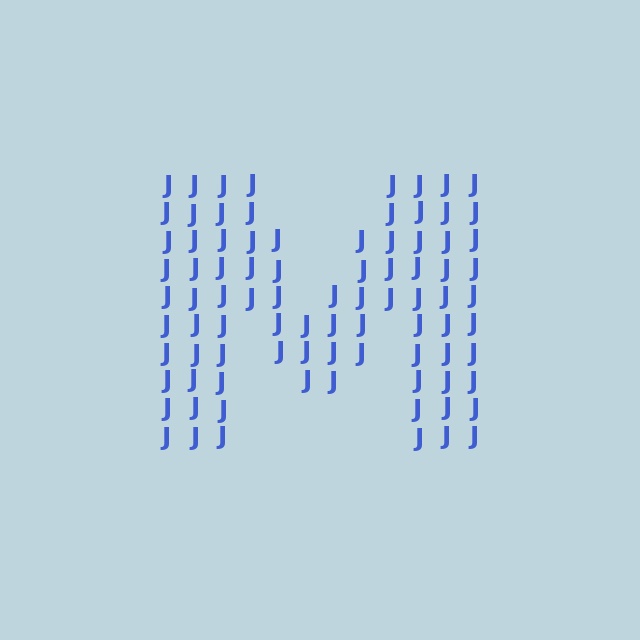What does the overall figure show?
The overall figure shows the letter M.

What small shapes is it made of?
It is made of small letter J's.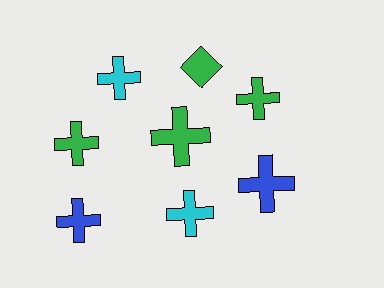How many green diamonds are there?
There is 1 green diamond.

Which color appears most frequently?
Green, with 4 objects.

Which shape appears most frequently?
Cross, with 7 objects.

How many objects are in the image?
There are 8 objects.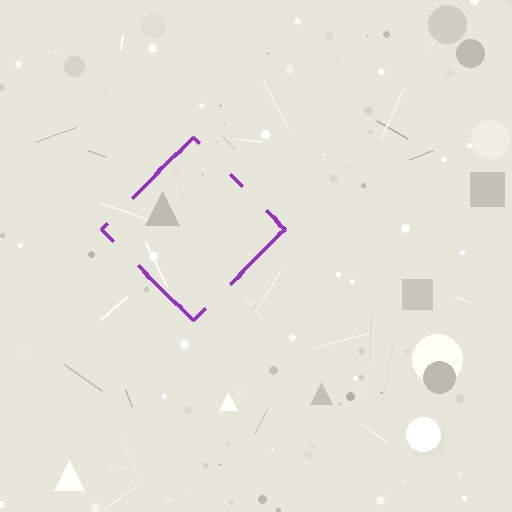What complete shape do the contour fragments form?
The contour fragments form a diamond.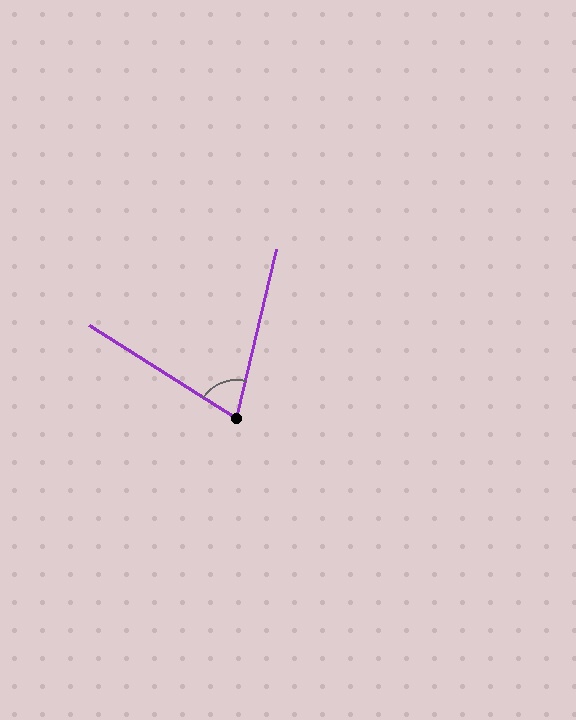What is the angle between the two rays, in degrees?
Approximately 71 degrees.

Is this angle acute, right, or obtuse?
It is acute.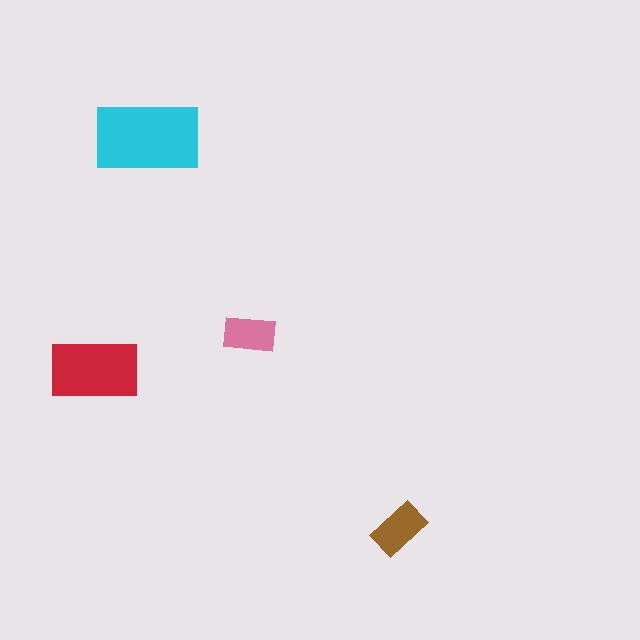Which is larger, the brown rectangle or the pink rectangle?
The brown one.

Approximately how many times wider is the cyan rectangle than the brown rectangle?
About 2 times wider.